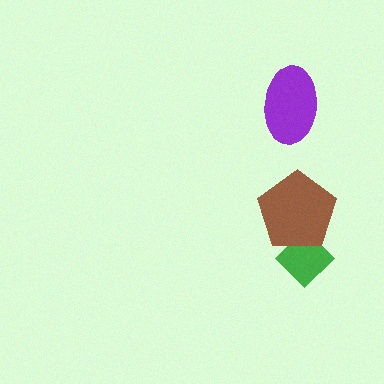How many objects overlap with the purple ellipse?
0 objects overlap with the purple ellipse.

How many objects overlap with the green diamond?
1 object overlaps with the green diamond.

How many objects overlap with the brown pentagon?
1 object overlaps with the brown pentagon.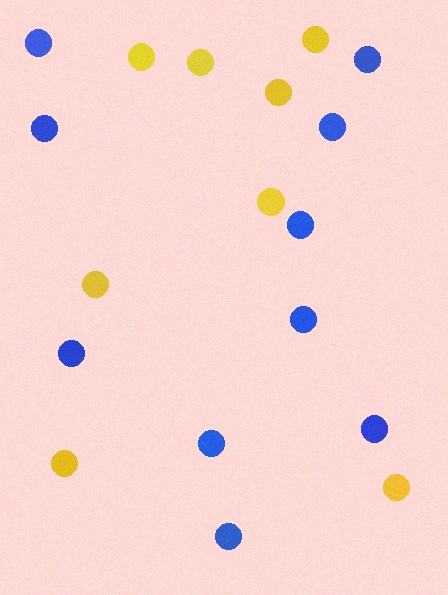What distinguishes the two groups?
There are 2 groups: one group of yellow circles (8) and one group of blue circles (10).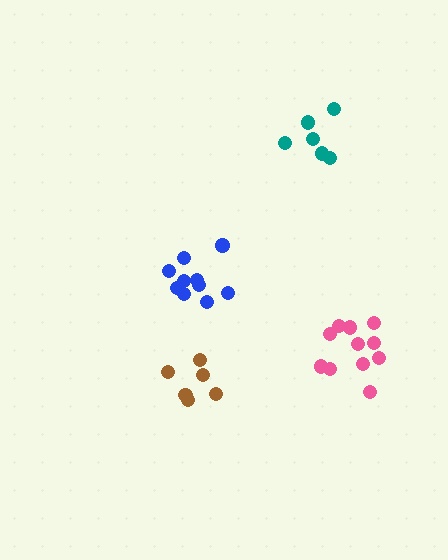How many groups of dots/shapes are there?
There are 4 groups.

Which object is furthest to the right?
The pink cluster is rightmost.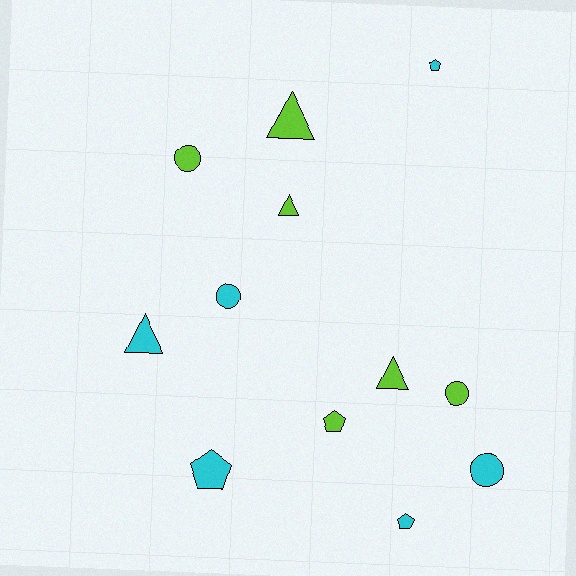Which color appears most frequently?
Lime, with 6 objects.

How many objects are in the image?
There are 12 objects.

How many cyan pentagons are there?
There are 3 cyan pentagons.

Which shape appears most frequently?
Circle, with 4 objects.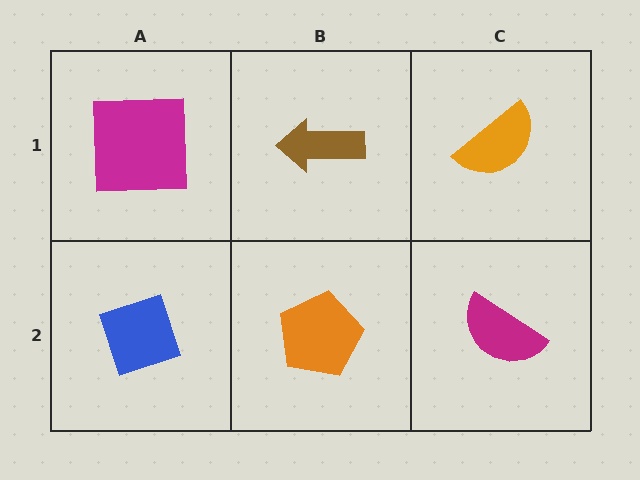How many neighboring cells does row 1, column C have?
2.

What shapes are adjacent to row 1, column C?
A magenta semicircle (row 2, column C), a brown arrow (row 1, column B).